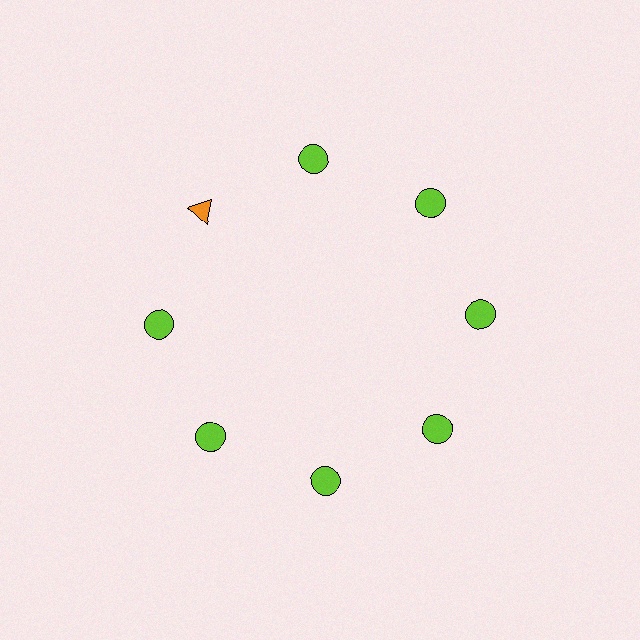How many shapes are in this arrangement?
There are 8 shapes arranged in a ring pattern.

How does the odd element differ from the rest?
It differs in both color (orange instead of lime) and shape (triangle instead of circle).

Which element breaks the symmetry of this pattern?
The orange triangle at roughly the 10 o'clock position breaks the symmetry. All other shapes are lime circles.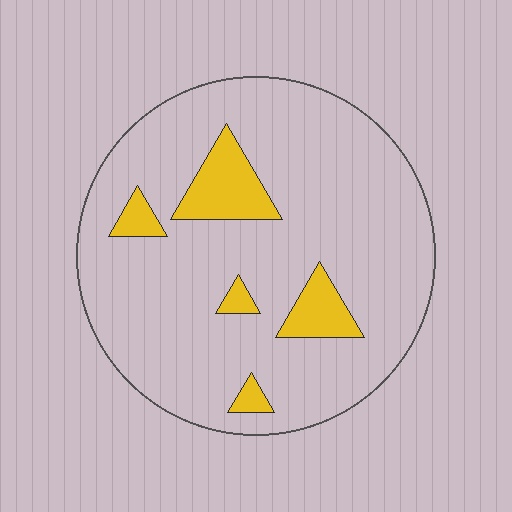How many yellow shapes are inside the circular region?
5.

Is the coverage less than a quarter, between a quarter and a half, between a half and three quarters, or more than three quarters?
Less than a quarter.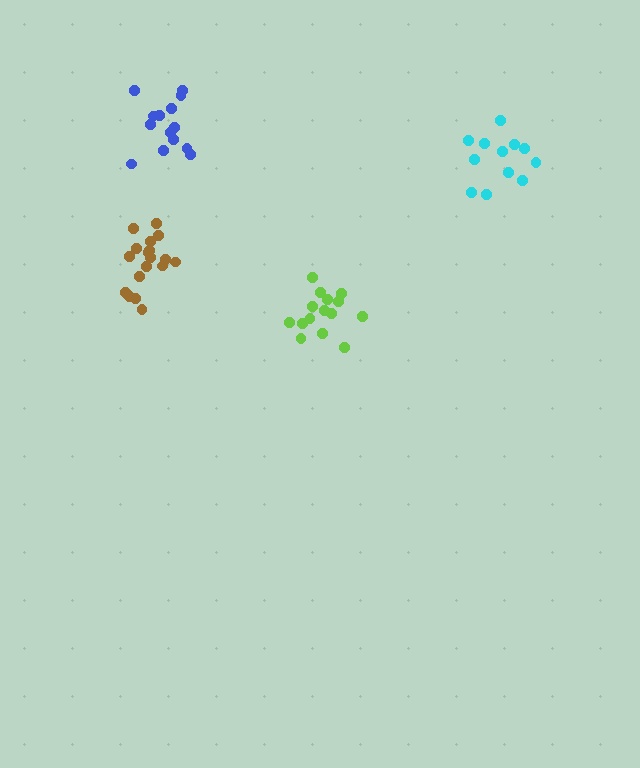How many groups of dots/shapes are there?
There are 4 groups.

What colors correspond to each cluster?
The clusters are colored: blue, brown, cyan, lime.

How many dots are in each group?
Group 1: 14 dots, Group 2: 18 dots, Group 3: 12 dots, Group 4: 15 dots (59 total).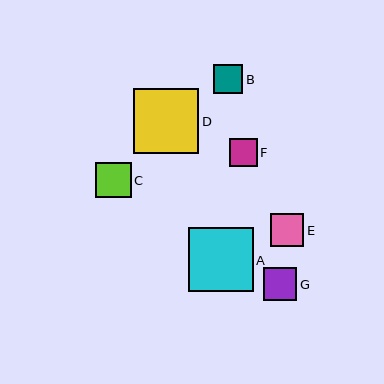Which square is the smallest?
Square F is the smallest with a size of approximately 28 pixels.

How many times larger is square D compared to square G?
Square D is approximately 1.9 times the size of square G.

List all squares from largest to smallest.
From largest to smallest: D, A, C, G, E, B, F.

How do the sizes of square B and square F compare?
Square B and square F are approximately the same size.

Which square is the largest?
Square D is the largest with a size of approximately 65 pixels.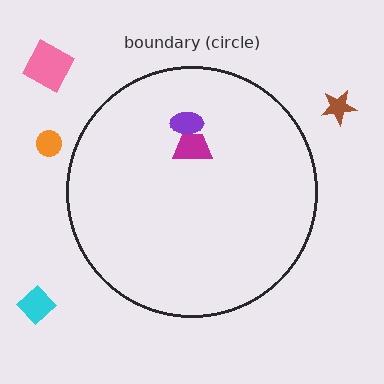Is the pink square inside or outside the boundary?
Outside.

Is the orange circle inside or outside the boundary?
Outside.